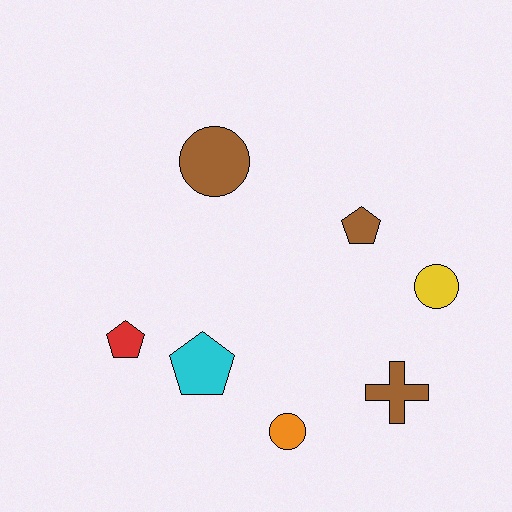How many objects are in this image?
There are 7 objects.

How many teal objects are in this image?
There are no teal objects.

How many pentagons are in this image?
There are 3 pentagons.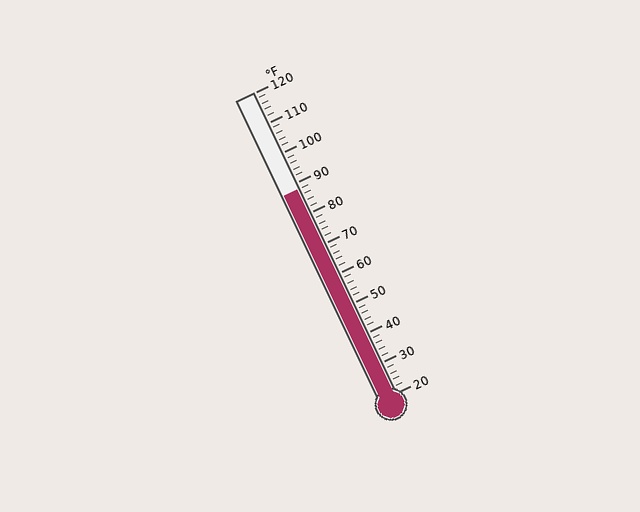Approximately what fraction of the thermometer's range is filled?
The thermometer is filled to approximately 70% of its range.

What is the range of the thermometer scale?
The thermometer scale ranges from 20°F to 120°F.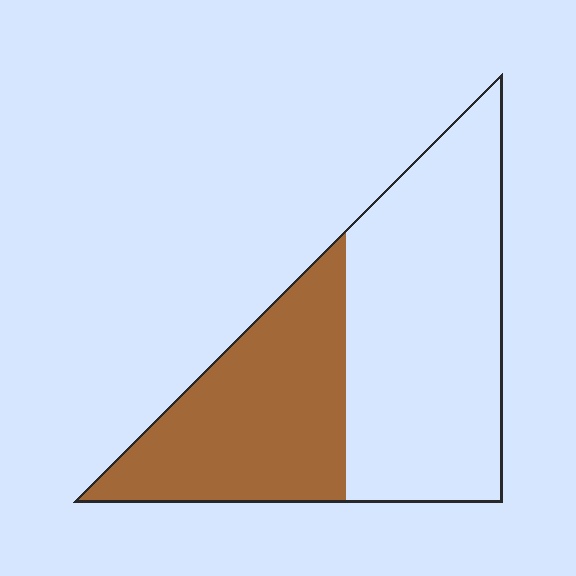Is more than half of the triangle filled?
No.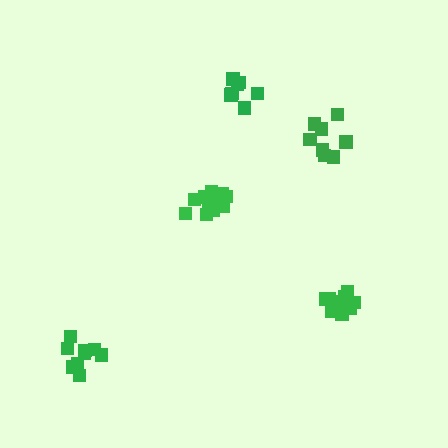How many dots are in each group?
Group 1: 8 dots, Group 2: 9 dots, Group 3: 7 dots, Group 4: 11 dots, Group 5: 12 dots (47 total).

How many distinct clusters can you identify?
There are 5 distinct clusters.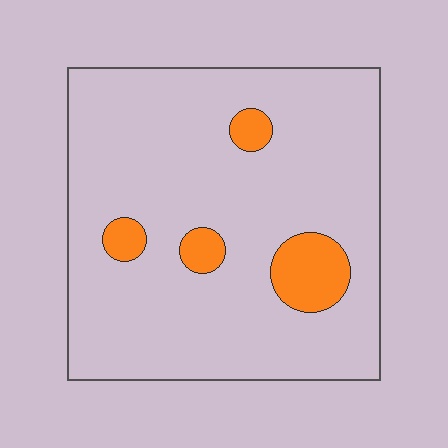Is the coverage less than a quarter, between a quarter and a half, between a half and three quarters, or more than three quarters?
Less than a quarter.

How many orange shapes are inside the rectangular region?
4.